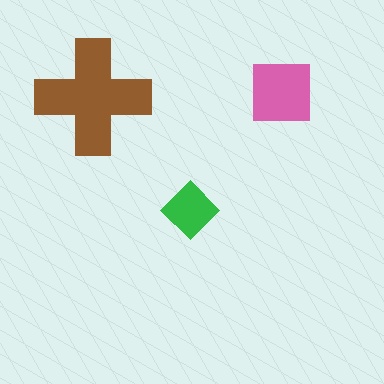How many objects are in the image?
There are 3 objects in the image.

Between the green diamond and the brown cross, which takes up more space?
The brown cross.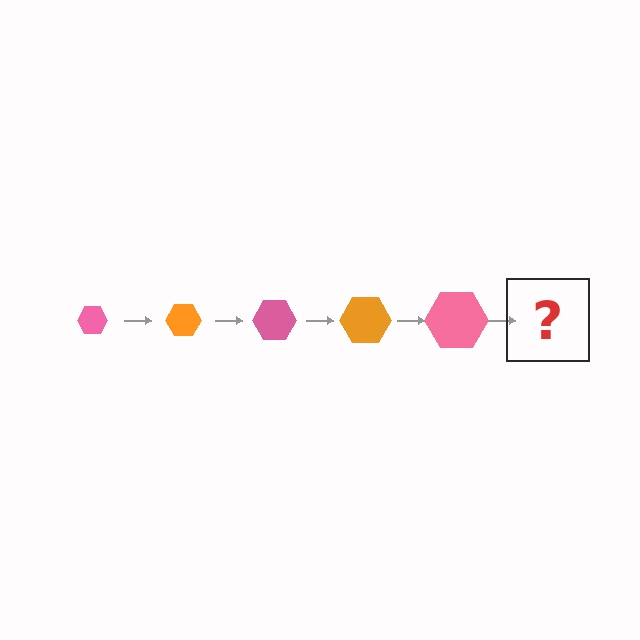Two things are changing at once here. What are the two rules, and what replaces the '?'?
The two rules are that the hexagon grows larger each step and the color cycles through pink and orange. The '?' should be an orange hexagon, larger than the previous one.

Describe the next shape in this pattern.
It should be an orange hexagon, larger than the previous one.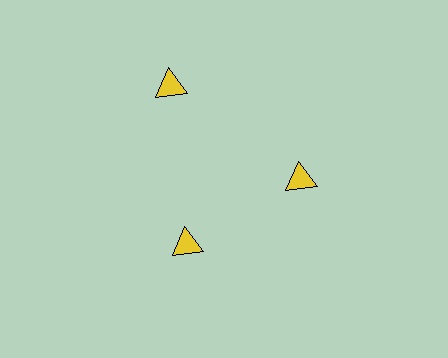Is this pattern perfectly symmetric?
No. The 3 yellow triangles are arranged in a ring, but one element near the 11 o'clock position is pushed outward from the center, breaking the 3-fold rotational symmetry.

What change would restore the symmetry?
The symmetry would be restored by moving it inward, back onto the ring so that all 3 triangles sit at equal angles and equal distance from the center.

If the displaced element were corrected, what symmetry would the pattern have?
It would have 3-fold rotational symmetry — the pattern would map onto itself every 120 degrees.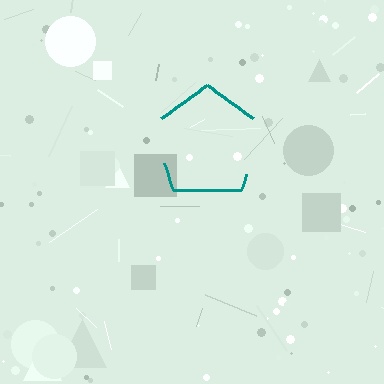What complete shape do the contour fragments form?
The contour fragments form a pentagon.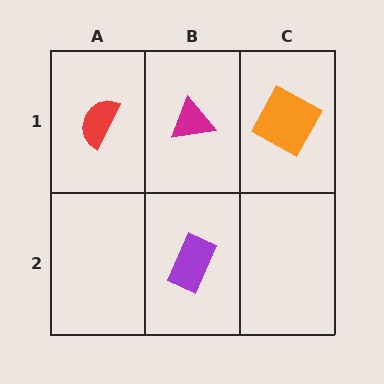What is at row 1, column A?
A red semicircle.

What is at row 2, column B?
A purple rectangle.